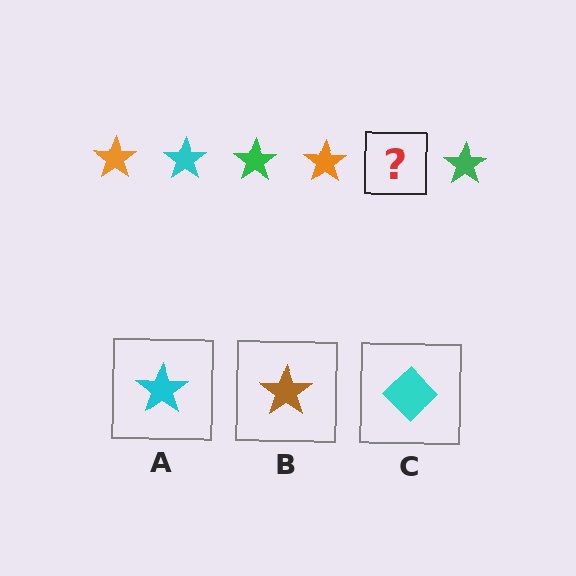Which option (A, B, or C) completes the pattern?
A.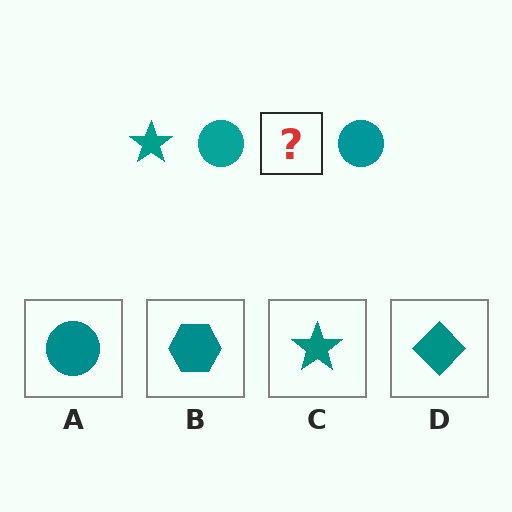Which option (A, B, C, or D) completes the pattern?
C.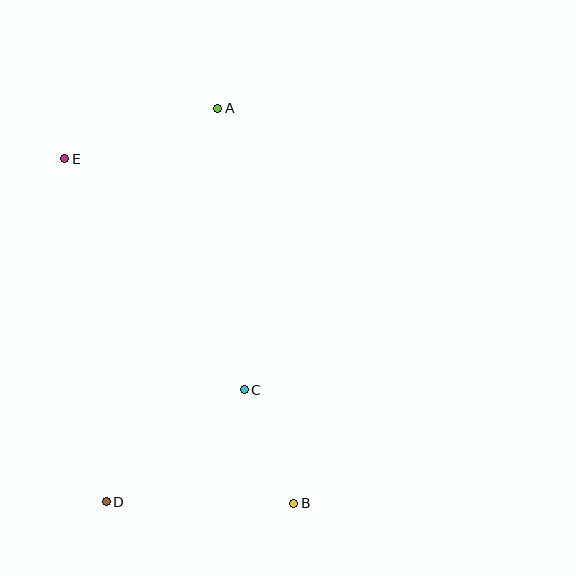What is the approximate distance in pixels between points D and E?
The distance between D and E is approximately 345 pixels.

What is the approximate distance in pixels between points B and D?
The distance between B and D is approximately 187 pixels.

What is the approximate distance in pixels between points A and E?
The distance between A and E is approximately 161 pixels.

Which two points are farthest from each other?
Points B and E are farthest from each other.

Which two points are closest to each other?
Points B and C are closest to each other.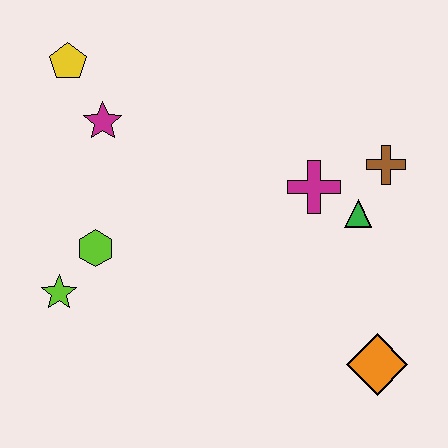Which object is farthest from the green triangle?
The yellow pentagon is farthest from the green triangle.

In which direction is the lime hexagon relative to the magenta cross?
The lime hexagon is to the left of the magenta cross.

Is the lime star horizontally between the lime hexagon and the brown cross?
No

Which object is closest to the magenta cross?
The green triangle is closest to the magenta cross.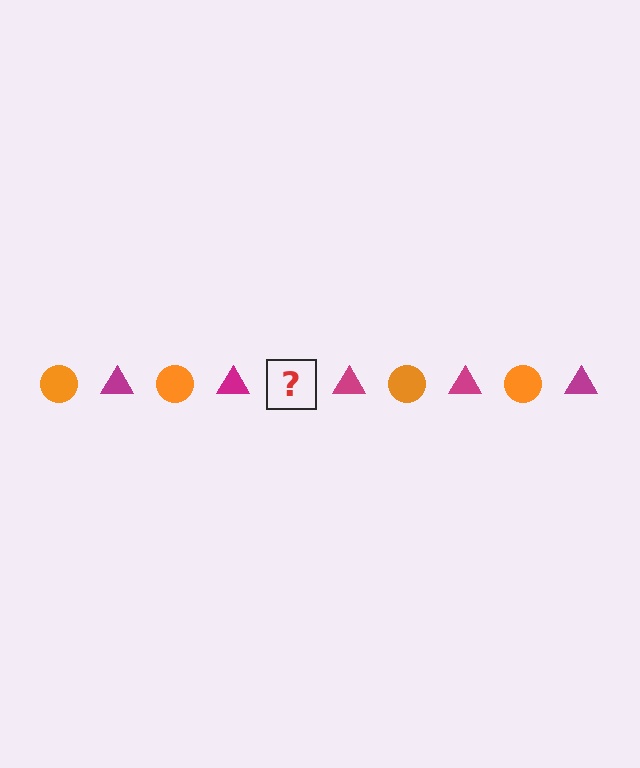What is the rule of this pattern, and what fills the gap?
The rule is that the pattern alternates between orange circle and magenta triangle. The gap should be filled with an orange circle.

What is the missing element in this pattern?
The missing element is an orange circle.